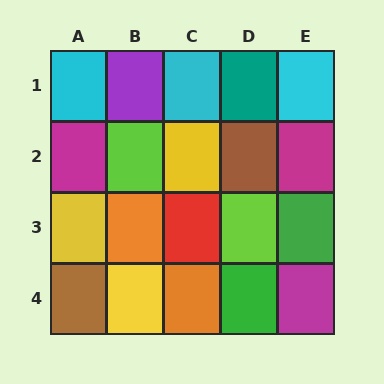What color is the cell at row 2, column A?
Magenta.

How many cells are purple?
1 cell is purple.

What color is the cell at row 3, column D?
Lime.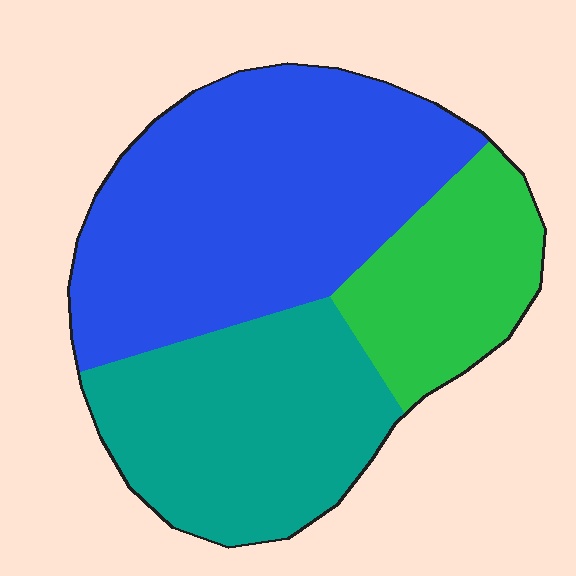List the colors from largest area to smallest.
From largest to smallest: blue, teal, green.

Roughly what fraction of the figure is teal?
Teal takes up about one third (1/3) of the figure.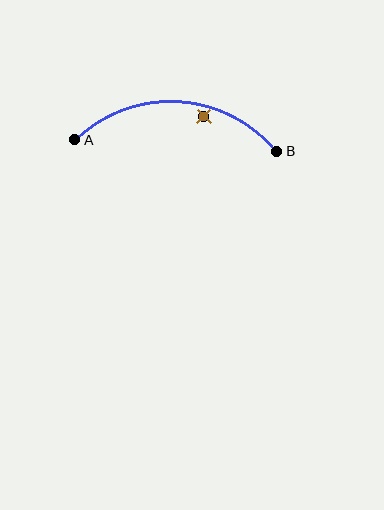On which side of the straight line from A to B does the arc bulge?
The arc bulges above the straight line connecting A and B.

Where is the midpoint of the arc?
The arc midpoint is the point on the curve farthest from the straight line joining A and B. It sits above that line.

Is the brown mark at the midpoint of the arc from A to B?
No — the brown mark does not lie on the arc at all. It sits slightly inside the curve.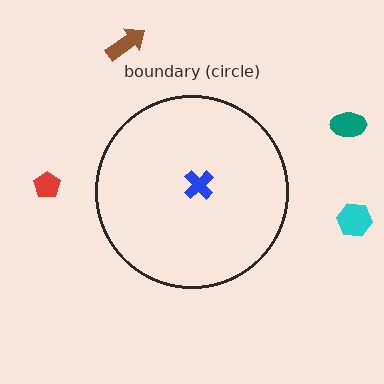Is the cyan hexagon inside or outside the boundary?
Outside.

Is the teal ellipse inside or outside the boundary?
Outside.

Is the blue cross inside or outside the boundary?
Inside.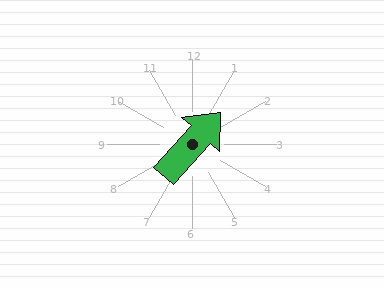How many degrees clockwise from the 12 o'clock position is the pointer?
Approximately 42 degrees.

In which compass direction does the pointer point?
Northeast.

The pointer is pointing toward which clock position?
Roughly 1 o'clock.